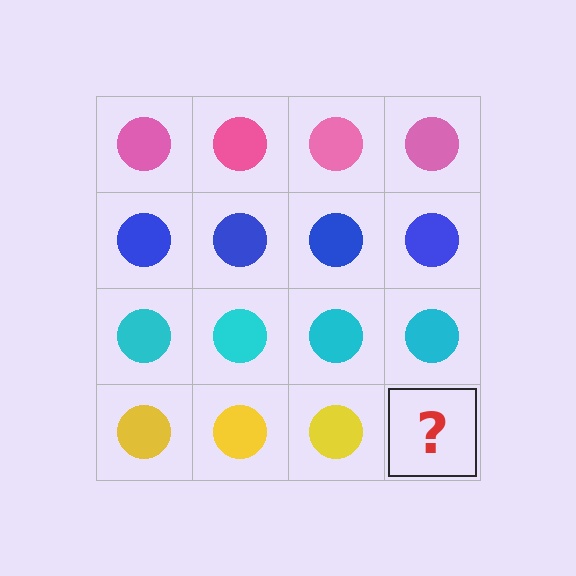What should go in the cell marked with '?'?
The missing cell should contain a yellow circle.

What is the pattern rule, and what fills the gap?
The rule is that each row has a consistent color. The gap should be filled with a yellow circle.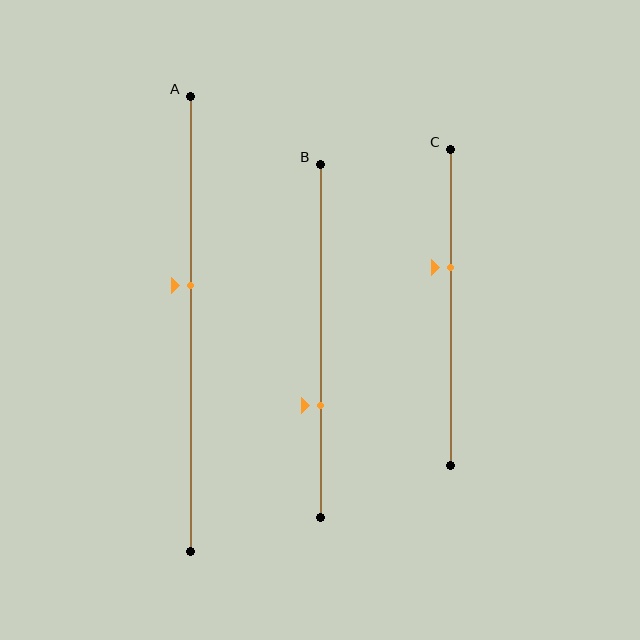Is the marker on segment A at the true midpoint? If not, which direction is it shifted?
No, the marker on segment A is shifted upward by about 8% of the segment length.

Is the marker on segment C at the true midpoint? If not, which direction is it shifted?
No, the marker on segment C is shifted upward by about 13% of the segment length.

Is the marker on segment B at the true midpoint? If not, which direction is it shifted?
No, the marker on segment B is shifted downward by about 18% of the segment length.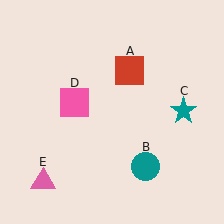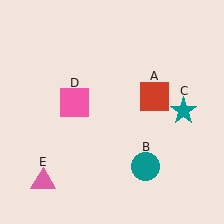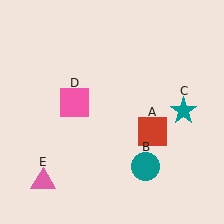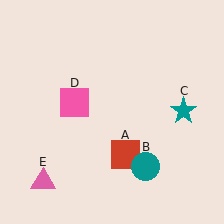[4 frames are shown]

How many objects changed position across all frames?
1 object changed position: red square (object A).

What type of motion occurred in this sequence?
The red square (object A) rotated clockwise around the center of the scene.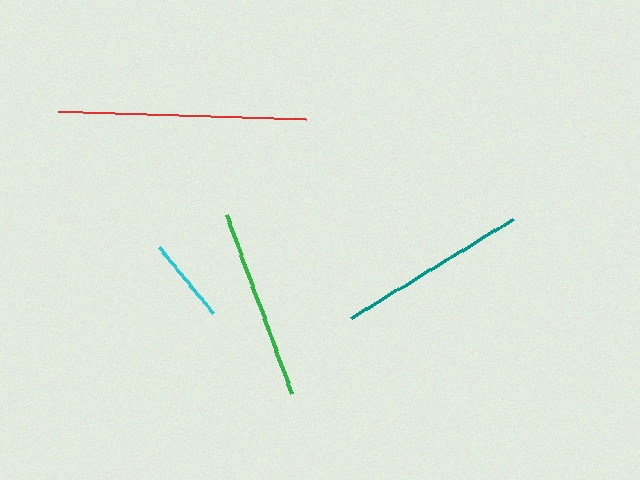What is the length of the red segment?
The red segment is approximately 247 pixels long.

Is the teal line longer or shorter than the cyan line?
The teal line is longer than the cyan line.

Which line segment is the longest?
The red line is the longest at approximately 247 pixels.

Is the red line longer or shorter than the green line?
The red line is longer than the green line.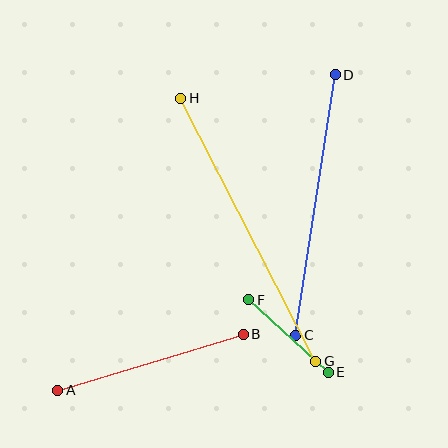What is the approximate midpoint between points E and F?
The midpoint is at approximately (289, 336) pixels.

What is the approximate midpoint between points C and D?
The midpoint is at approximately (315, 205) pixels.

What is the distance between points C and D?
The distance is approximately 264 pixels.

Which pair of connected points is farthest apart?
Points G and H are farthest apart.